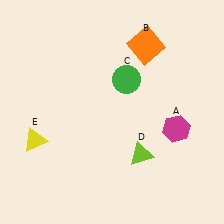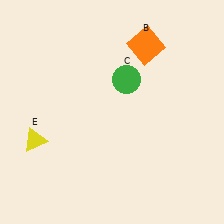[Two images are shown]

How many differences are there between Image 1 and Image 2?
There are 2 differences between the two images.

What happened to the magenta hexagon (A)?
The magenta hexagon (A) was removed in Image 2. It was in the bottom-right area of Image 1.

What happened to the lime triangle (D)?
The lime triangle (D) was removed in Image 2. It was in the bottom-right area of Image 1.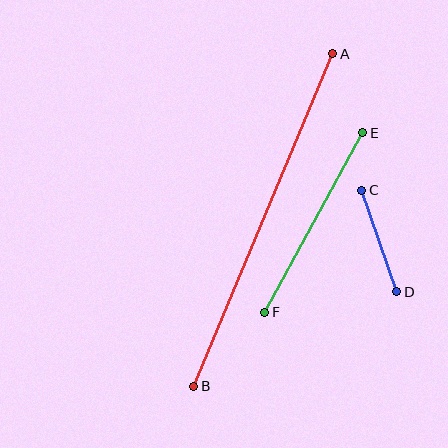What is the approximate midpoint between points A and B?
The midpoint is at approximately (263, 220) pixels.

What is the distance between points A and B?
The distance is approximately 360 pixels.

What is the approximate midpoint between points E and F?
The midpoint is at approximately (314, 222) pixels.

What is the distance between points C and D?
The distance is approximately 107 pixels.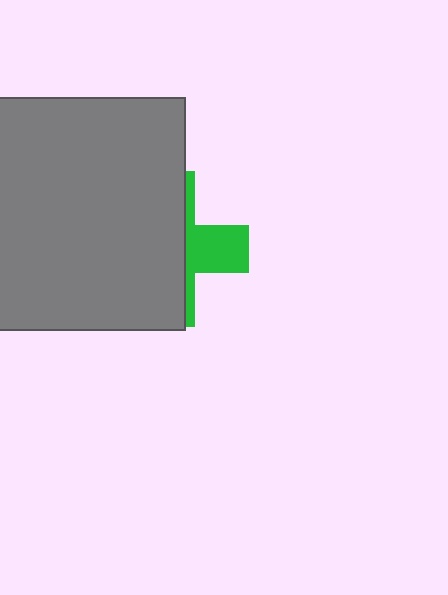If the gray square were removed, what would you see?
You would see the complete green cross.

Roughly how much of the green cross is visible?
A small part of it is visible (roughly 33%).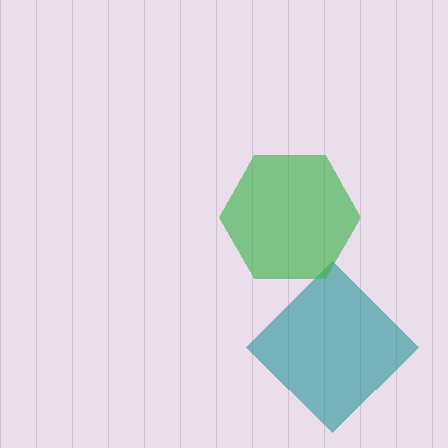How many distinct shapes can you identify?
There are 2 distinct shapes: a teal diamond, a green hexagon.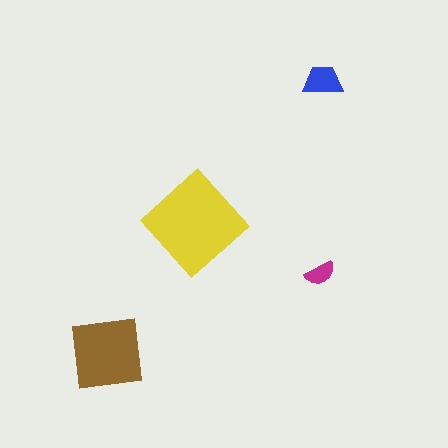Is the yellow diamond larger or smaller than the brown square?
Larger.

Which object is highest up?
The blue trapezoid is topmost.